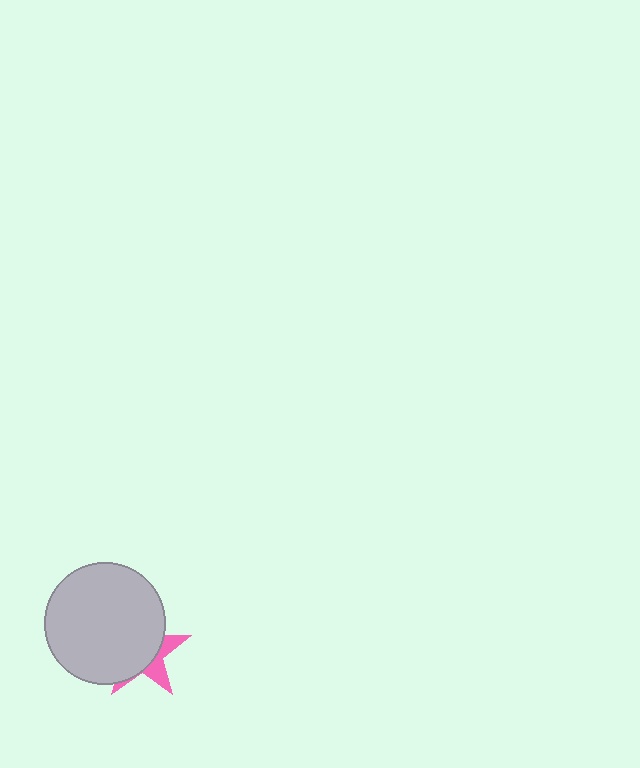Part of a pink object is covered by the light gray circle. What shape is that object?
It is a star.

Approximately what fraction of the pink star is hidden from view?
Roughly 70% of the pink star is hidden behind the light gray circle.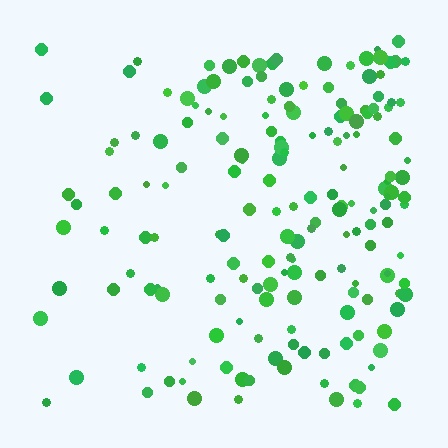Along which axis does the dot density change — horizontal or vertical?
Horizontal.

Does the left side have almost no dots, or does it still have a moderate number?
Still a moderate number, just noticeably fewer than the right.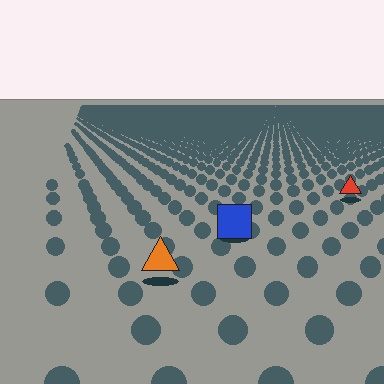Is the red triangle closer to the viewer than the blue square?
No. The blue square is closer — you can tell from the texture gradient: the ground texture is coarser near it.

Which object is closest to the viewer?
The orange triangle is closest. The texture marks near it are larger and more spread out.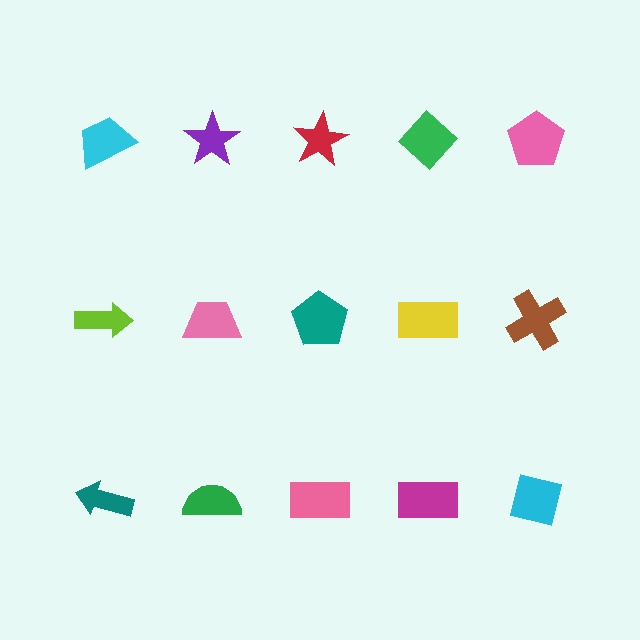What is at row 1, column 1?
A cyan trapezoid.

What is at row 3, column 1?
A teal arrow.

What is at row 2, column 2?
A pink trapezoid.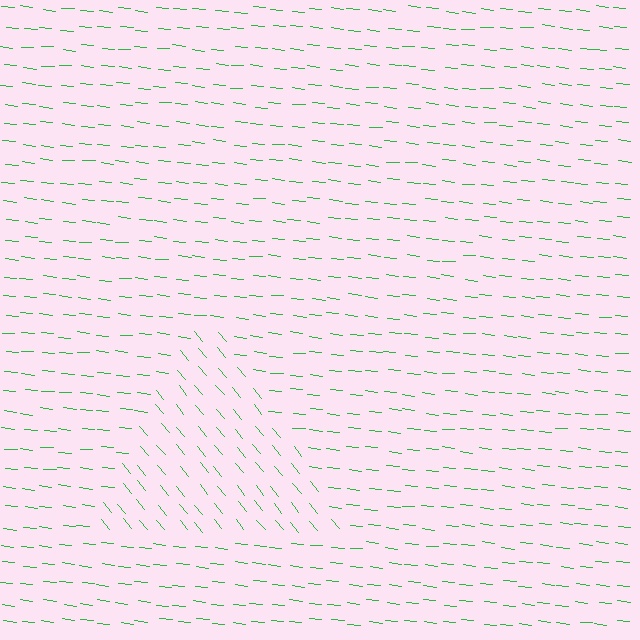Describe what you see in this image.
The image is filled with small green line segments. A triangle region in the image has lines oriented differently from the surrounding lines, creating a visible texture boundary.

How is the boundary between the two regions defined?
The boundary is defined purely by a change in line orientation (approximately 45 degrees difference). All lines are the same color and thickness.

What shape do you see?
I see a triangle.